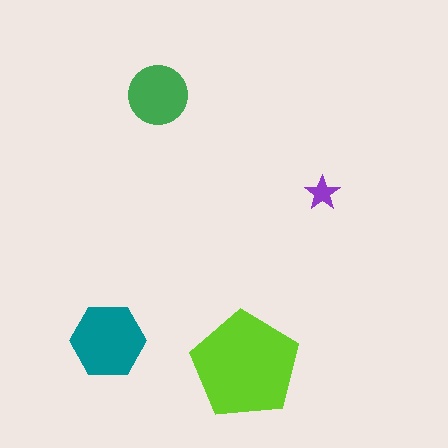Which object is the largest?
The lime pentagon.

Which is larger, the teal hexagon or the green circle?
The teal hexagon.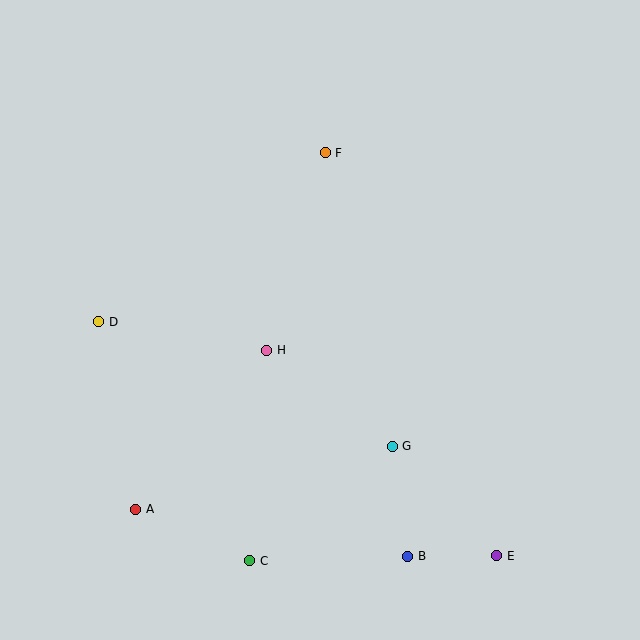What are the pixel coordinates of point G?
Point G is at (392, 446).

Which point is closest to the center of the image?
Point H at (267, 350) is closest to the center.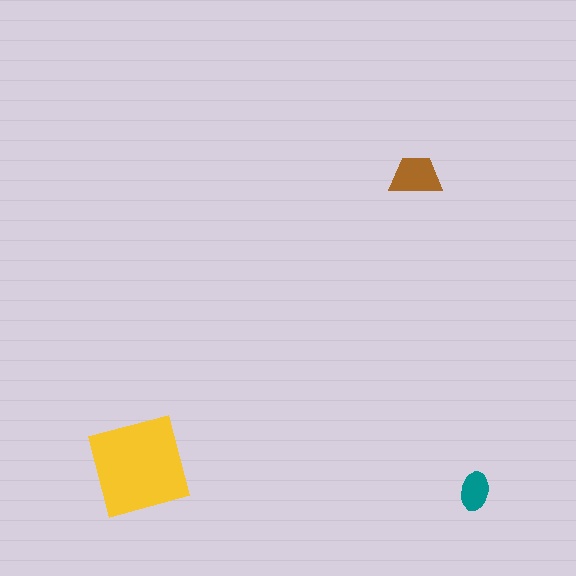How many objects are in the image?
There are 3 objects in the image.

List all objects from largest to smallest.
The yellow square, the brown trapezoid, the teal ellipse.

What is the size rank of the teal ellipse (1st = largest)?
3rd.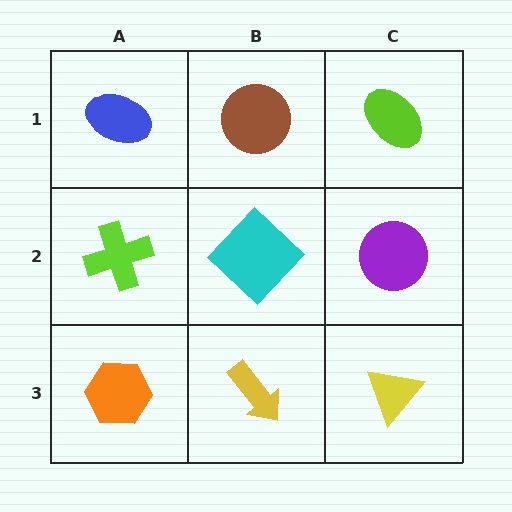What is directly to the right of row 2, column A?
A cyan diamond.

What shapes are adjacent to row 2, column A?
A blue ellipse (row 1, column A), an orange hexagon (row 3, column A), a cyan diamond (row 2, column B).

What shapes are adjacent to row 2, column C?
A lime ellipse (row 1, column C), a yellow triangle (row 3, column C), a cyan diamond (row 2, column B).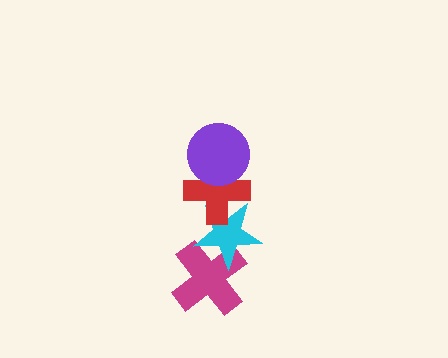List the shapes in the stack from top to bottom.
From top to bottom: the purple circle, the red cross, the cyan star, the magenta cross.